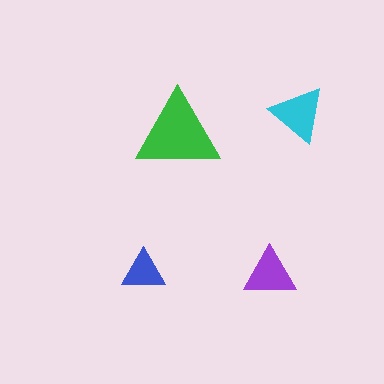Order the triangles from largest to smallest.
the green one, the cyan one, the purple one, the blue one.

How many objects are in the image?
There are 4 objects in the image.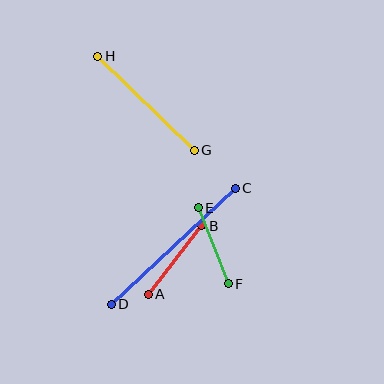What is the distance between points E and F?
The distance is approximately 82 pixels.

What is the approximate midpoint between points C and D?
The midpoint is at approximately (173, 246) pixels.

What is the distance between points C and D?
The distance is approximately 170 pixels.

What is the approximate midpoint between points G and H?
The midpoint is at approximately (146, 103) pixels.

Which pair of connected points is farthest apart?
Points C and D are farthest apart.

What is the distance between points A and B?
The distance is approximately 87 pixels.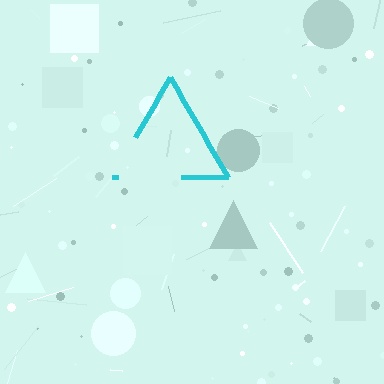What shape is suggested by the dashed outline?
The dashed outline suggests a triangle.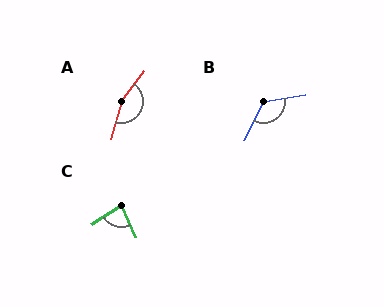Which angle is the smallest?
C, at approximately 81 degrees.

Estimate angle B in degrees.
Approximately 127 degrees.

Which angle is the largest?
A, at approximately 159 degrees.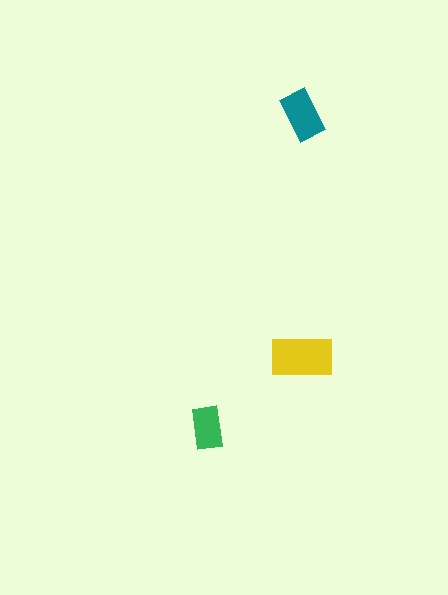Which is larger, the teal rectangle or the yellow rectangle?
The yellow one.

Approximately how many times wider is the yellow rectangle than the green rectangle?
About 1.5 times wider.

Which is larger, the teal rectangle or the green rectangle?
The teal one.